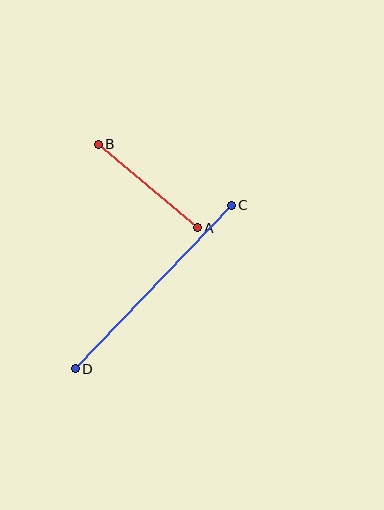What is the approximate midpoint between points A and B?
The midpoint is at approximately (148, 186) pixels.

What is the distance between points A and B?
The distance is approximately 129 pixels.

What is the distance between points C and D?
The distance is approximately 226 pixels.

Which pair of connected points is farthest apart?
Points C and D are farthest apart.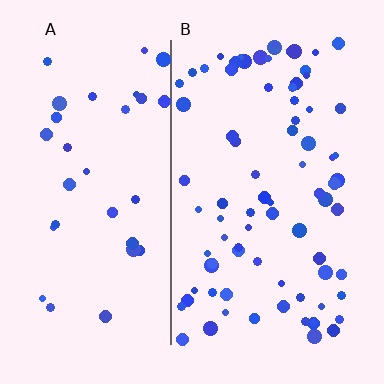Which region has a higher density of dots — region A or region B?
B (the right).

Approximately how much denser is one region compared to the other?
Approximately 2.4× — region B over region A.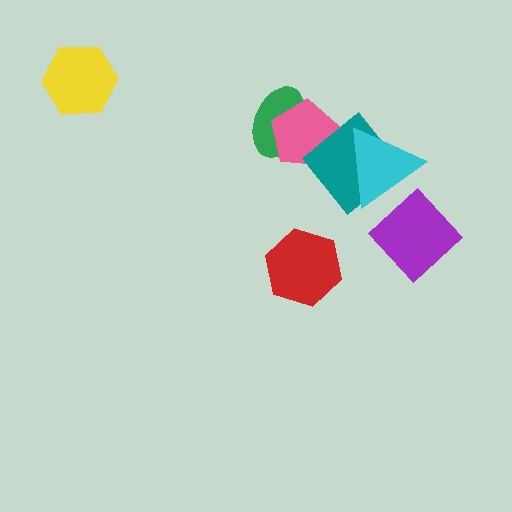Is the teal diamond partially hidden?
Yes, it is partially covered by another shape.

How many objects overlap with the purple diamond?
1 object overlaps with the purple diamond.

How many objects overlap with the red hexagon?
0 objects overlap with the red hexagon.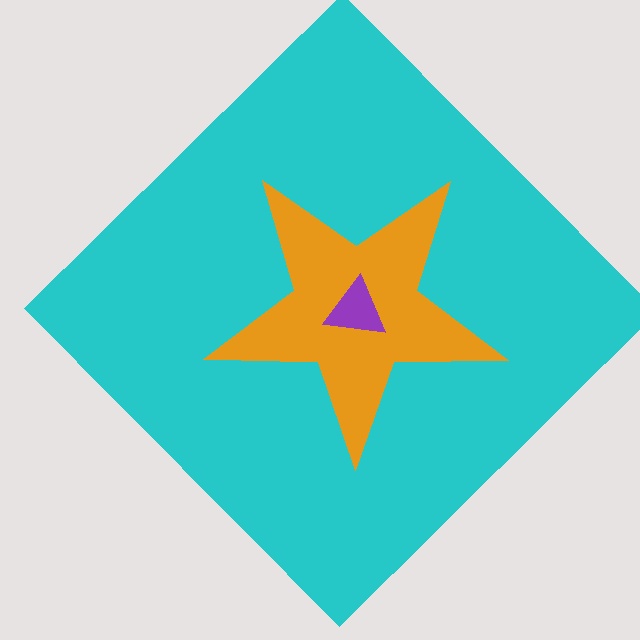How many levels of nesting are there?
3.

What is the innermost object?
The purple triangle.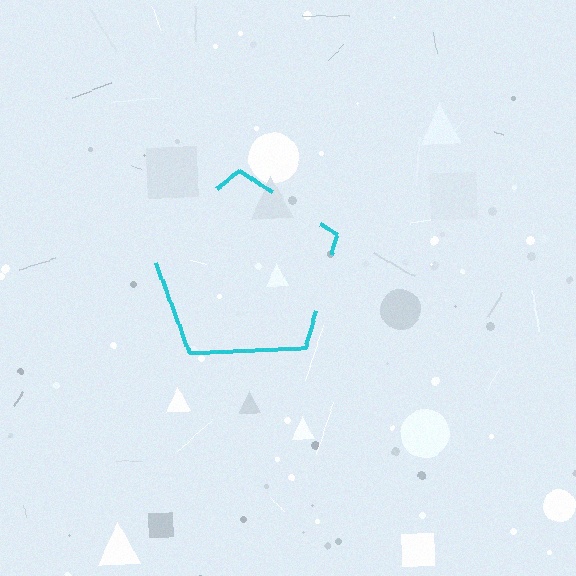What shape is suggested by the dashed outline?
The dashed outline suggests a pentagon.